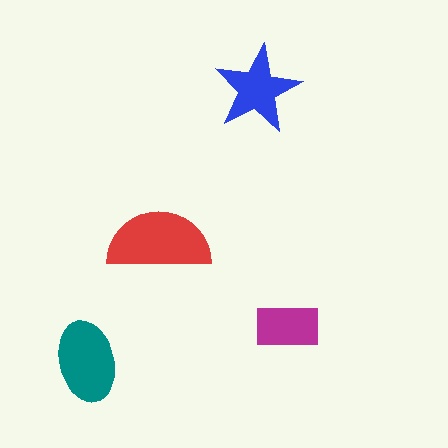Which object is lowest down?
The teal ellipse is bottommost.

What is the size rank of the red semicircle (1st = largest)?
1st.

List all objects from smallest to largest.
The magenta rectangle, the blue star, the teal ellipse, the red semicircle.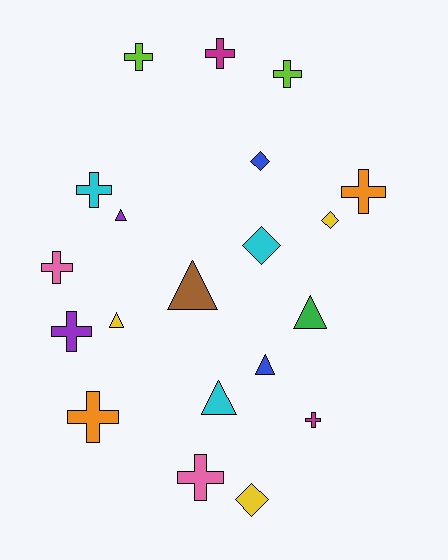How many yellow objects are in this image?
There are 3 yellow objects.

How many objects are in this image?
There are 20 objects.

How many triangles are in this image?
There are 6 triangles.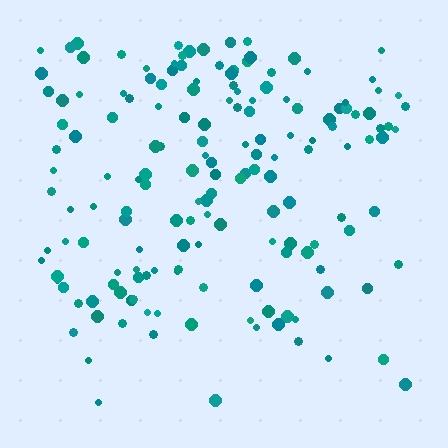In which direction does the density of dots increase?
From bottom to top, with the top side densest.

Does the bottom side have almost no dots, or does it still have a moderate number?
Still a moderate number, just noticeably fewer than the top.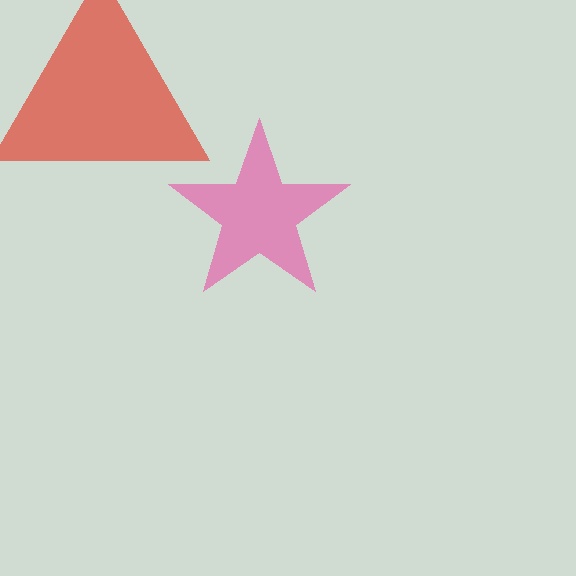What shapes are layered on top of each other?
The layered shapes are: a pink star, a red triangle.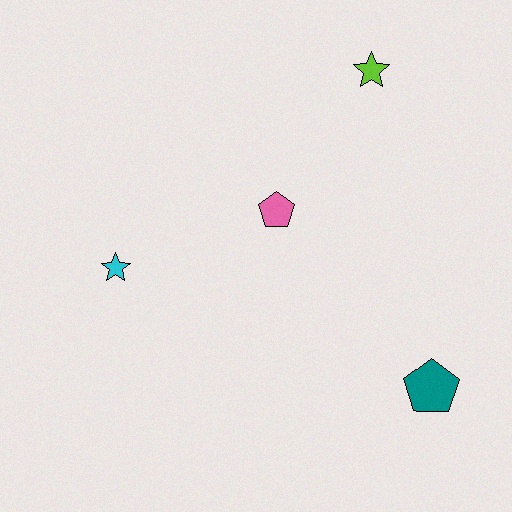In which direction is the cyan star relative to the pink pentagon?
The cyan star is to the left of the pink pentagon.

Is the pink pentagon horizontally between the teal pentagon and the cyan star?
Yes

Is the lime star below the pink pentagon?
No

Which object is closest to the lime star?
The pink pentagon is closest to the lime star.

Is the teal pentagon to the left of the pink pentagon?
No